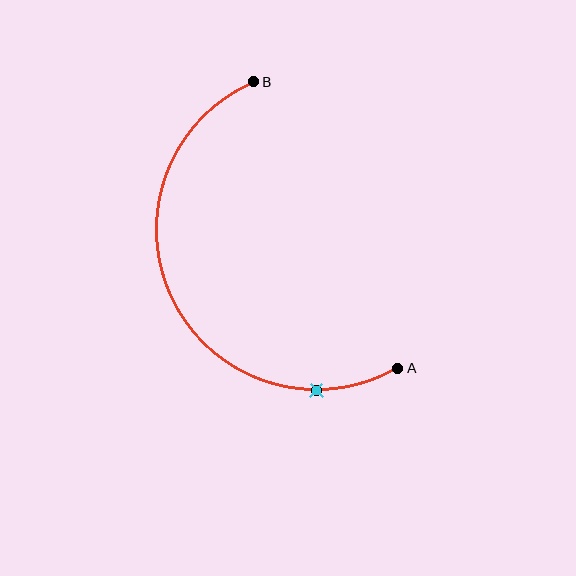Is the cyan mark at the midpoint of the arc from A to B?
No. The cyan mark lies on the arc but is closer to endpoint A. The arc midpoint would be at the point on the curve equidistant along the arc from both A and B.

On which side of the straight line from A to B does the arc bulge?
The arc bulges to the left of the straight line connecting A and B.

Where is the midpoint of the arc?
The arc midpoint is the point on the curve farthest from the straight line joining A and B. It sits to the left of that line.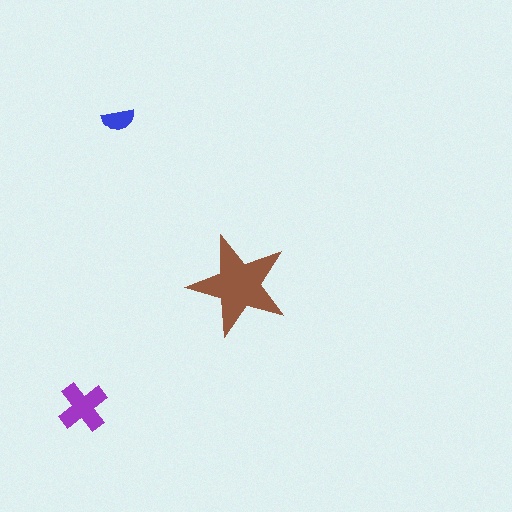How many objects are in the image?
There are 3 objects in the image.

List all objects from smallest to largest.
The blue semicircle, the purple cross, the brown star.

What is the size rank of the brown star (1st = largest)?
1st.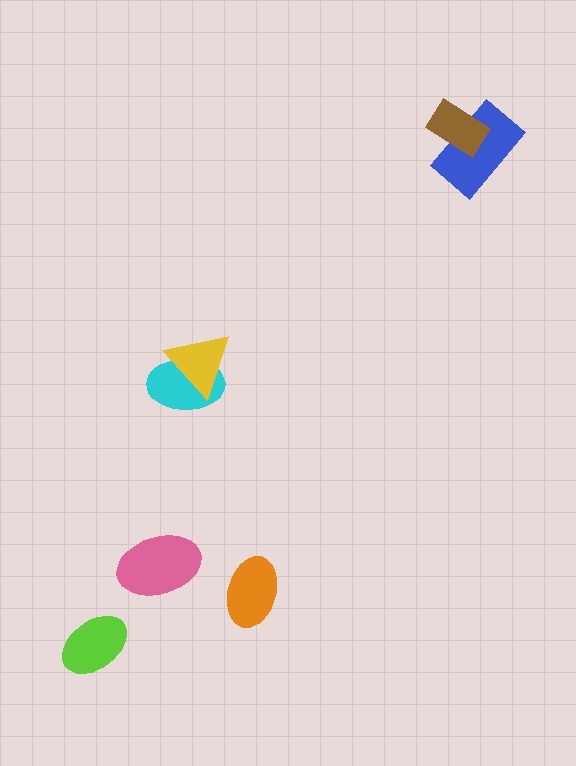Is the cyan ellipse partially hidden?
Yes, it is partially covered by another shape.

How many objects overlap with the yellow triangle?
1 object overlaps with the yellow triangle.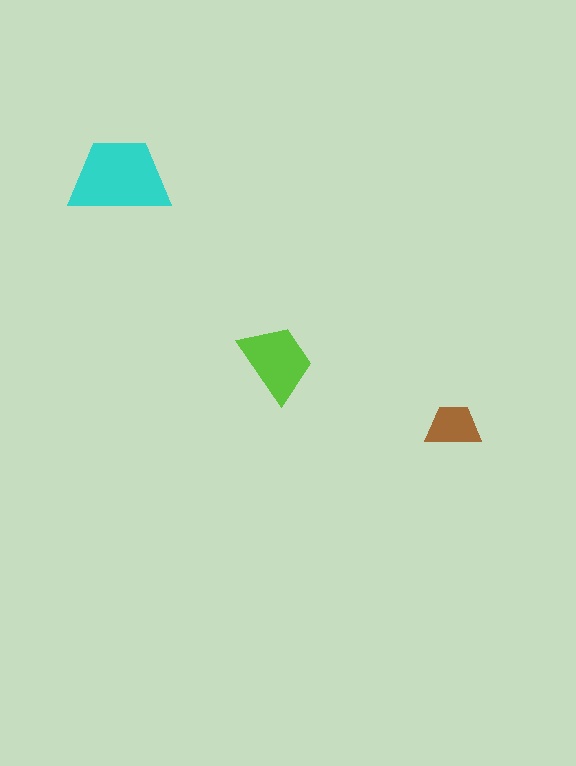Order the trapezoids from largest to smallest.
the cyan one, the lime one, the brown one.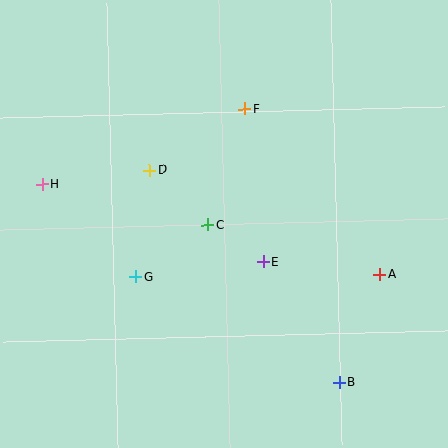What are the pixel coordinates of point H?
Point H is at (42, 184).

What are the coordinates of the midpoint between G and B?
The midpoint between G and B is at (237, 330).